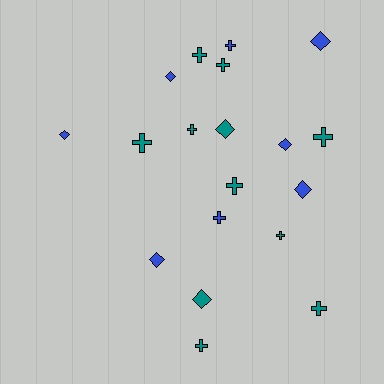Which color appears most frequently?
Teal, with 11 objects.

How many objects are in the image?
There are 19 objects.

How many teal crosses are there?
There are 9 teal crosses.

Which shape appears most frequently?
Cross, with 11 objects.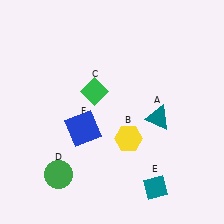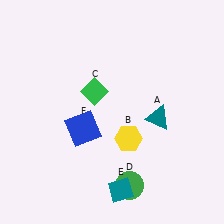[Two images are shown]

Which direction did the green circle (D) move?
The green circle (D) moved right.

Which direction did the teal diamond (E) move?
The teal diamond (E) moved left.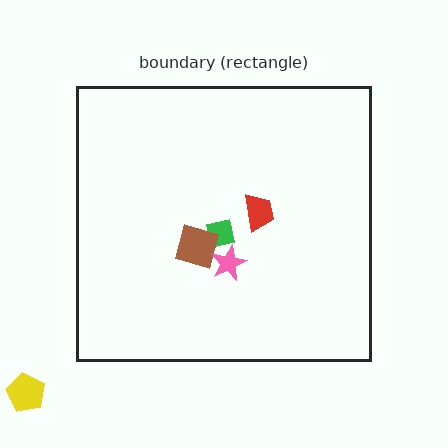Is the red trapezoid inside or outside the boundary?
Inside.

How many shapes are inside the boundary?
4 inside, 1 outside.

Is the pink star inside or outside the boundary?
Inside.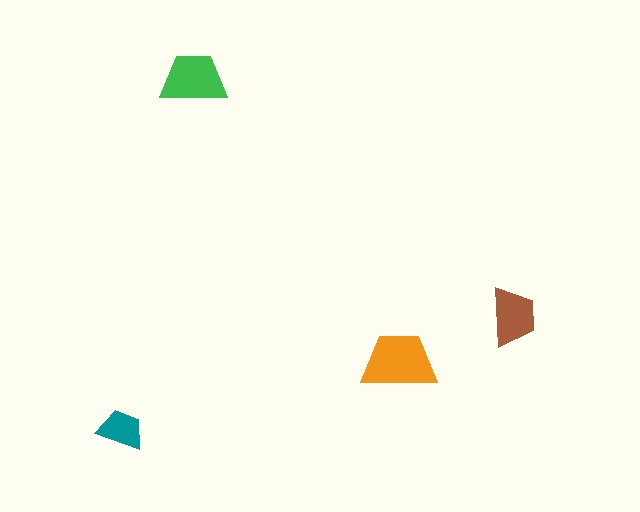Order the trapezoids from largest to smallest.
the orange one, the green one, the brown one, the teal one.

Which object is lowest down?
The teal trapezoid is bottommost.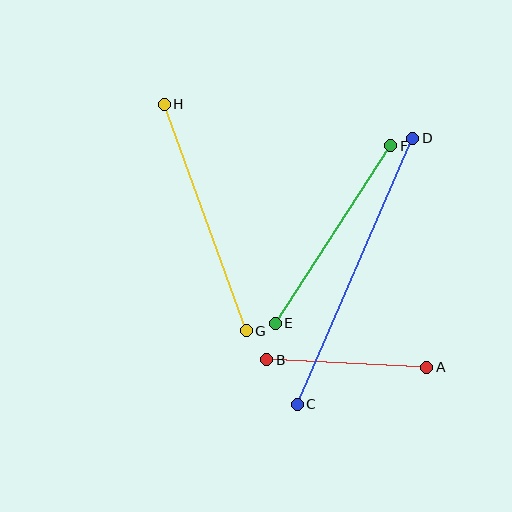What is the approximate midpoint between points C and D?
The midpoint is at approximately (355, 271) pixels.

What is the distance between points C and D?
The distance is approximately 290 pixels.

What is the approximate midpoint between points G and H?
The midpoint is at approximately (205, 217) pixels.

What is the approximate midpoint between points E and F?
The midpoint is at approximately (333, 234) pixels.